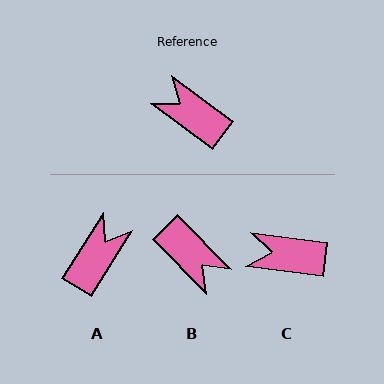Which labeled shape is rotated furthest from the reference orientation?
B, about 171 degrees away.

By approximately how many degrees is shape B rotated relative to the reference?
Approximately 171 degrees counter-clockwise.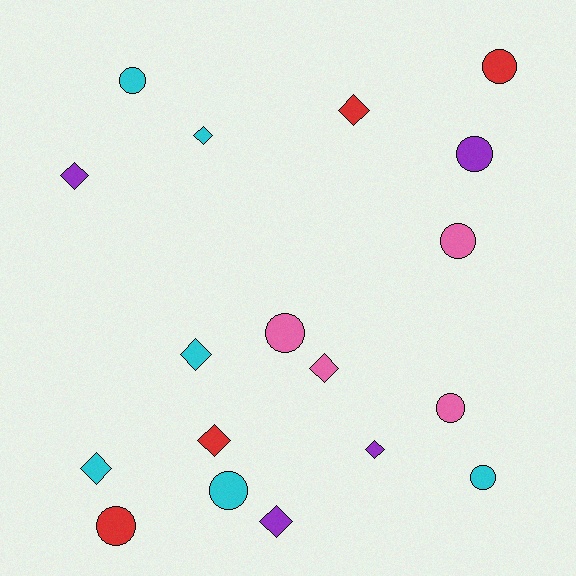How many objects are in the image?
There are 18 objects.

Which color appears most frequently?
Cyan, with 6 objects.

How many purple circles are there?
There is 1 purple circle.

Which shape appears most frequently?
Diamond, with 9 objects.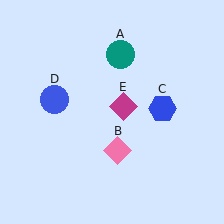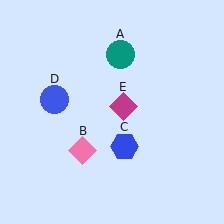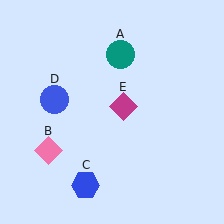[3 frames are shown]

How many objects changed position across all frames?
2 objects changed position: pink diamond (object B), blue hexagon (object C).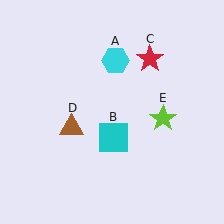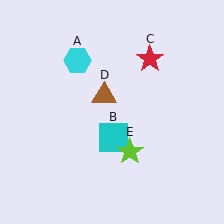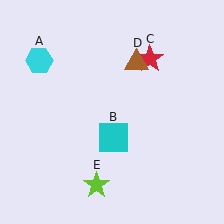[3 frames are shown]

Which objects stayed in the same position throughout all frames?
Cyan square (object B) and red star (object C) remained stationary.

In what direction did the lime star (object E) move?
The lime star (object E) moved down and to the left.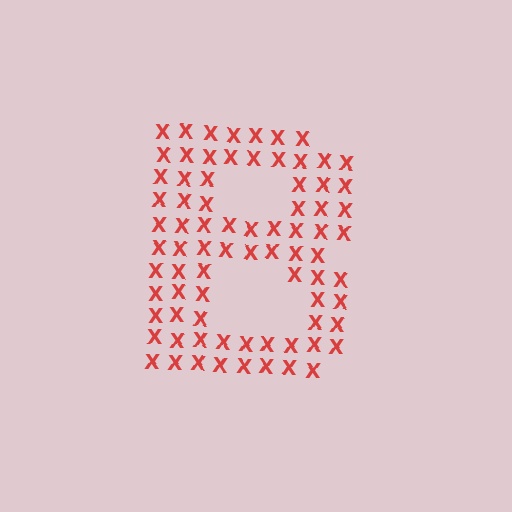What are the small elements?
The small elements are letter X's.